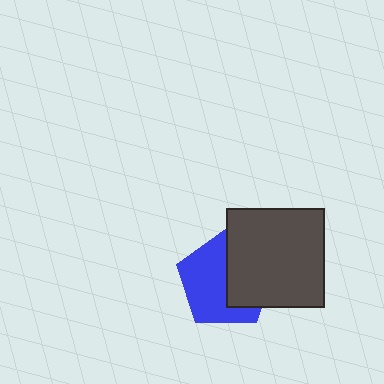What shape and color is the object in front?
The object in front is a dark gray square.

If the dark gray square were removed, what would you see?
You would see the complete blue pentagon.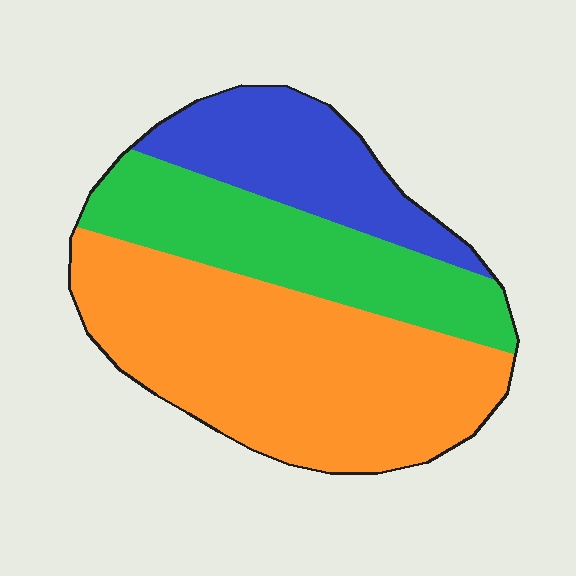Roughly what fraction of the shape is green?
Green takes up between a sixth and a third of the shape.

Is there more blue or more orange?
Orange.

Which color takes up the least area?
Blue, at roughly 20%.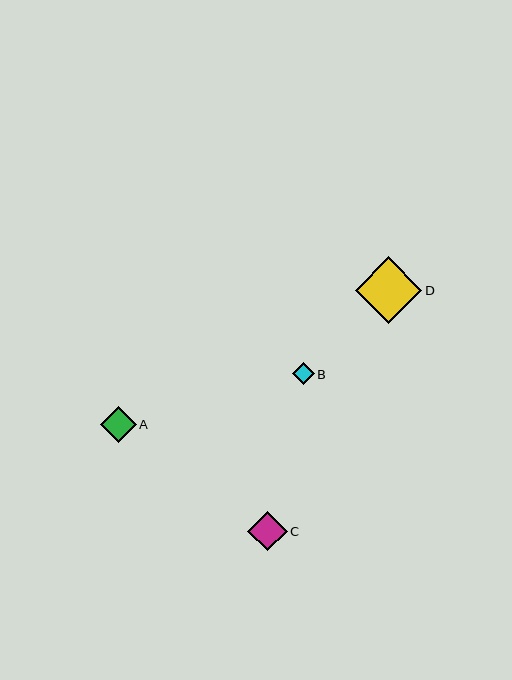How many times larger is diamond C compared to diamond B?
Diamond C is approximately 1.8 times the size of diamond B.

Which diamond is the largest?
Diamond D is the largest with a size of approximately 66 pixels.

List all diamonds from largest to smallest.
From largest to smallest: D, C, A, B.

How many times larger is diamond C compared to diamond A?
Diamond C is approximately 1.1 times the size of diamond A.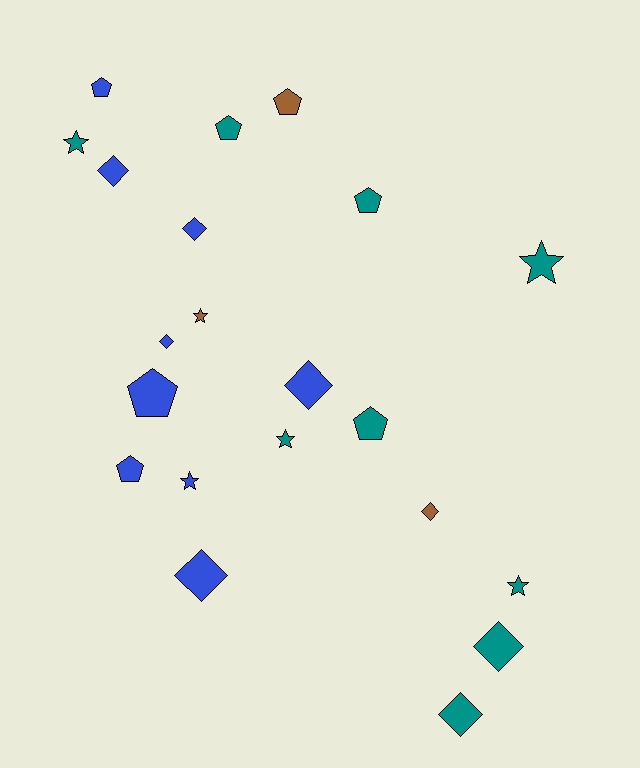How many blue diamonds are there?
There are 5 blue diamonds.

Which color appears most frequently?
Blue, with 9 objects.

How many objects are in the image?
There are 21 objects.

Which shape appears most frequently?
Diamond, with 8 objects.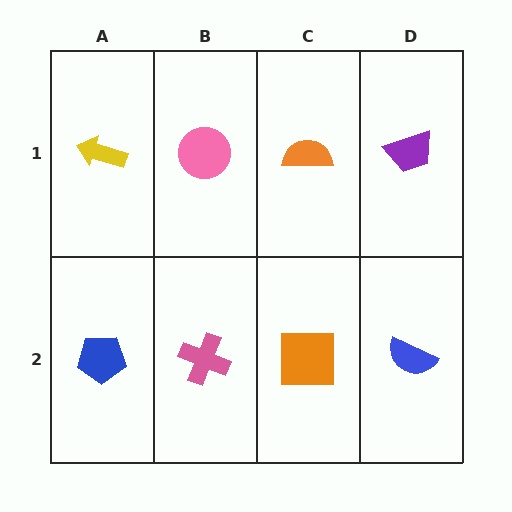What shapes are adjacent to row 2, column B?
A pink circle (row 1, column B), a blue pentagon (row 2, column A), an orange square (row 2, column C).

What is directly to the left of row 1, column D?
An orange semicircle.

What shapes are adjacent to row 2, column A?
A yellow arrow (row 1, column A), a pink cross (row 2, column B).